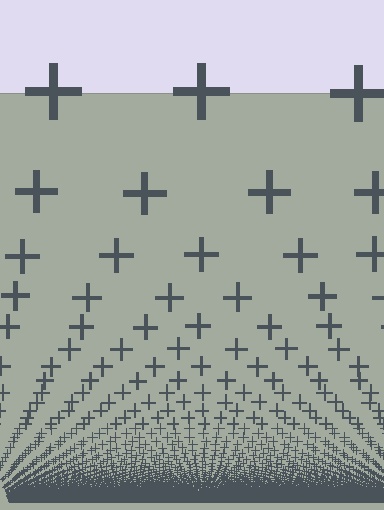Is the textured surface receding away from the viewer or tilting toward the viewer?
The surface appears to tilt toward the viewer. Texture elements get larger and sparser toward the top.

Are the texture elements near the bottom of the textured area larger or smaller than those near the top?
Smaller. The gradient is inverted — elements near the bottom are smaller and denser.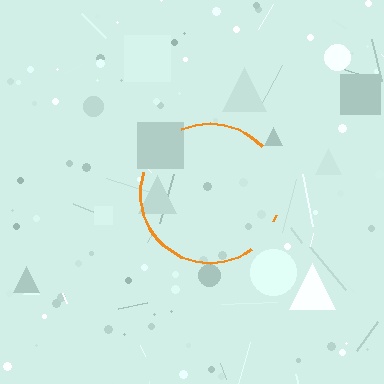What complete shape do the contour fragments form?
The contour fragments form a circle.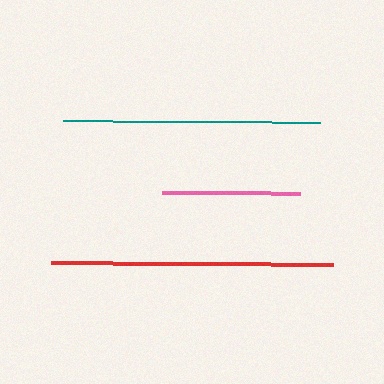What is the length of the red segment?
The red segment is approximately 282 pixels long.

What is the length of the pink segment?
The pink segment is approximately 138 pixels long.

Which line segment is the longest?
The red line is the longest at approximately 282 pixels.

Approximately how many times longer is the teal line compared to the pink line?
The teal line is approximately 1.9 times the length of the pink line.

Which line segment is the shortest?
The pink line is the shortest at approximately 138 pixels.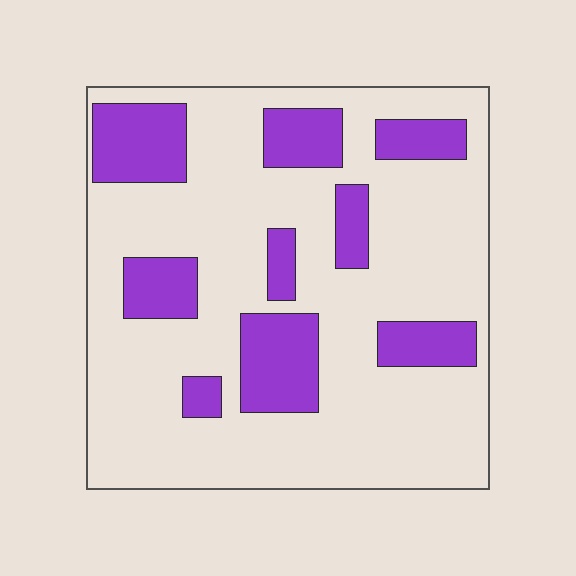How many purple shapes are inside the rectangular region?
9.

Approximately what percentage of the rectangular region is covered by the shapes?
Approximately 25%.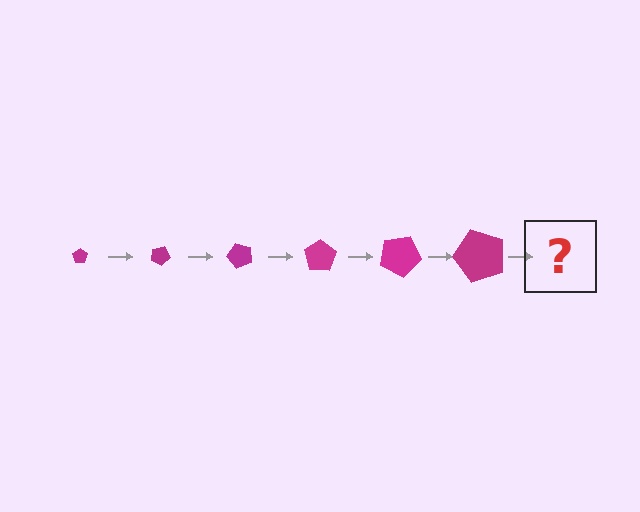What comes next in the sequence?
The next element should be a pentagon, larger than the previous one and rotated 150 degrees from the start.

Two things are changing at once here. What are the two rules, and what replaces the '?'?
The two rules are that the pentagon grows larger each step and it rotates 25 degrees each step. The '?' should be a pentagon, larger than the previous one and rotated 150 degrees from the start.